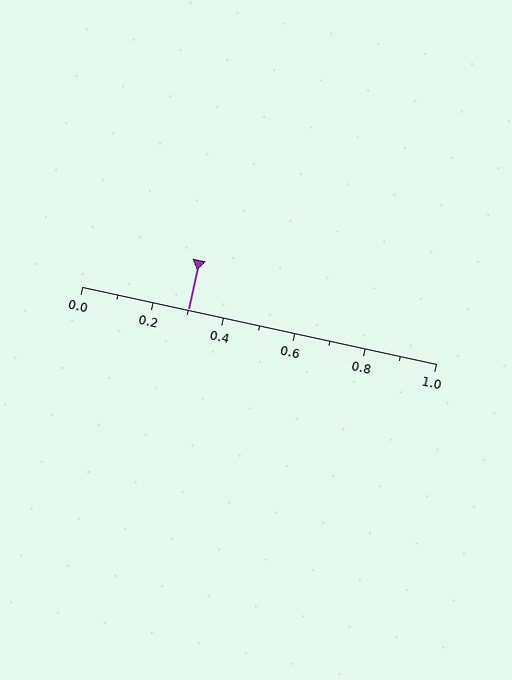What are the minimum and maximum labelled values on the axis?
The axis runs from 0.0 to 1.0.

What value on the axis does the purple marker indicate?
The marker indicates approximately 0.3.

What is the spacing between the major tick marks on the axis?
The major ticks are spaced 0.2 apart.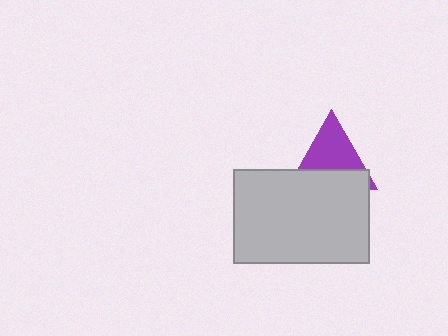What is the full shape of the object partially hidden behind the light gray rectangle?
The partially hidden object is a purple triangle.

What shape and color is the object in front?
The object in front is a light gray rectangle.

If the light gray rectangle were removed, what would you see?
You would see the complete purple triangle.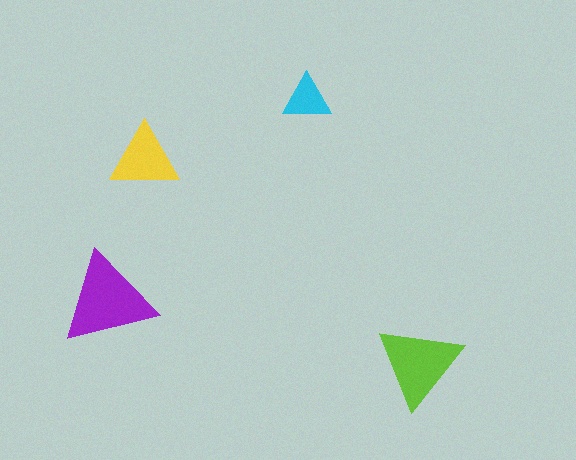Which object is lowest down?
The lime triangle is bottommost.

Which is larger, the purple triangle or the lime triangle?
The purple one.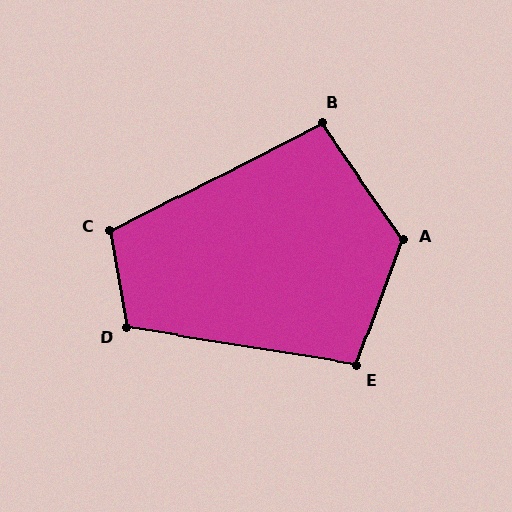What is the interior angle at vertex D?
Approximately 109 degrees (obtuse).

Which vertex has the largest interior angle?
A, at approximately 125 degrees.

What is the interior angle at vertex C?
Approximately 107 degrees (obtuse).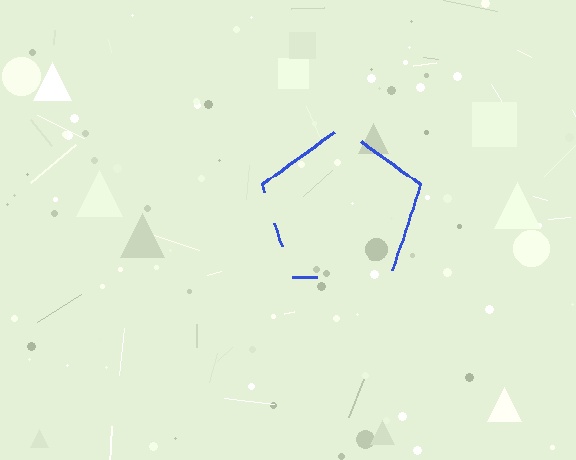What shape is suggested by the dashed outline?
The dashed outline suggests a pentagon.